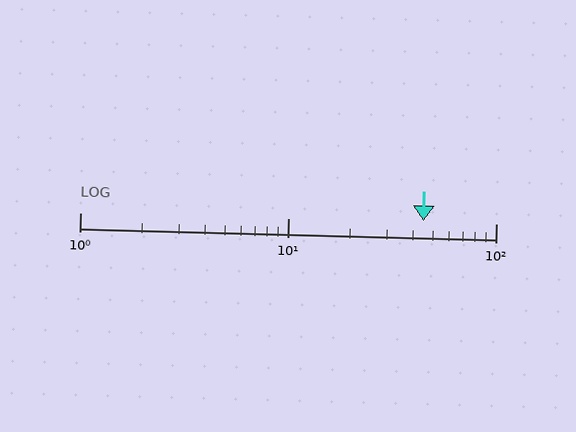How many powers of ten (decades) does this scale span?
The scale spans 2 decades, from 1 to 100.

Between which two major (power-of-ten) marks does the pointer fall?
The pointer is between 10 and 100.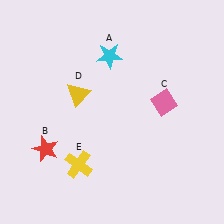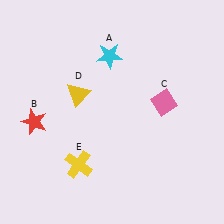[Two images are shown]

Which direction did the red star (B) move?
The red star (B) moved up.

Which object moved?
The red star (B) moved up.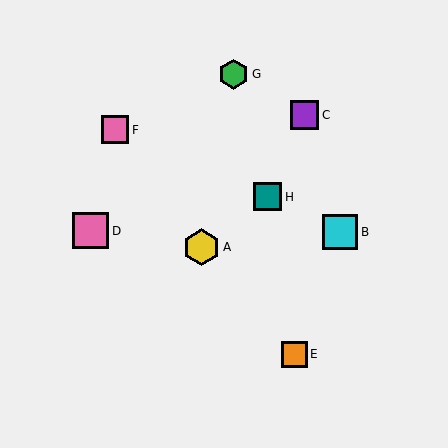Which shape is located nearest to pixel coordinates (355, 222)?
The cyan square (labeled B) at (340, 232) is nearest to that location.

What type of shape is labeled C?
Shape C is a purple square.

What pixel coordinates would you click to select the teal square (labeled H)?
Click at (268, 197) to select the teal square H.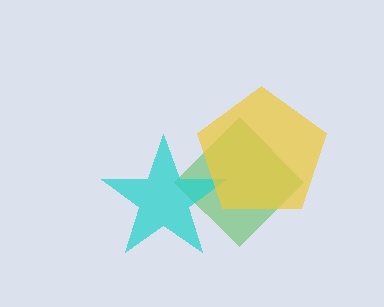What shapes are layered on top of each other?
The layered shapes are: a green diamond, a cyan star, a yellow pentagon.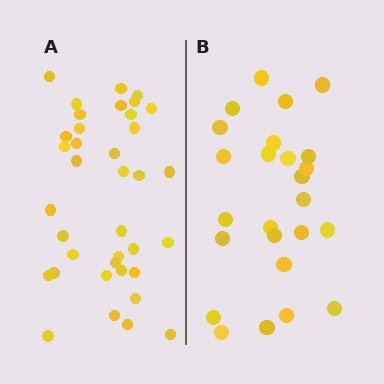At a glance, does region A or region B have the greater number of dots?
Region A (the left region) has more dots.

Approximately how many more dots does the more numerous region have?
Region A has roughly 12 or so more dots than region B.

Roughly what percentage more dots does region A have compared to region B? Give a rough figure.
About 50% more.